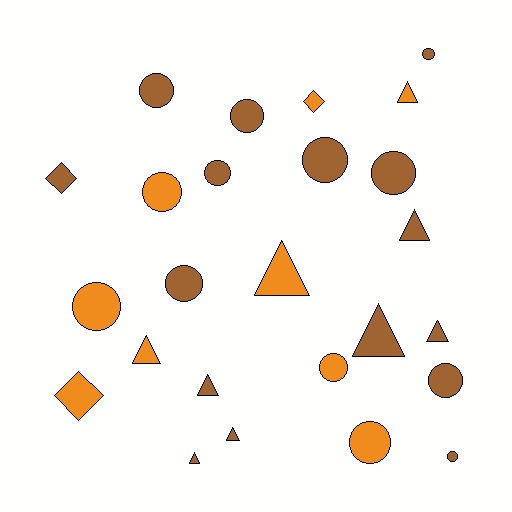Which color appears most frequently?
Brown, with 16 objects.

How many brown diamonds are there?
There is 1 brown diamond.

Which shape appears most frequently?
Circle, with 13 objects.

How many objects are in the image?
There are 25 objects.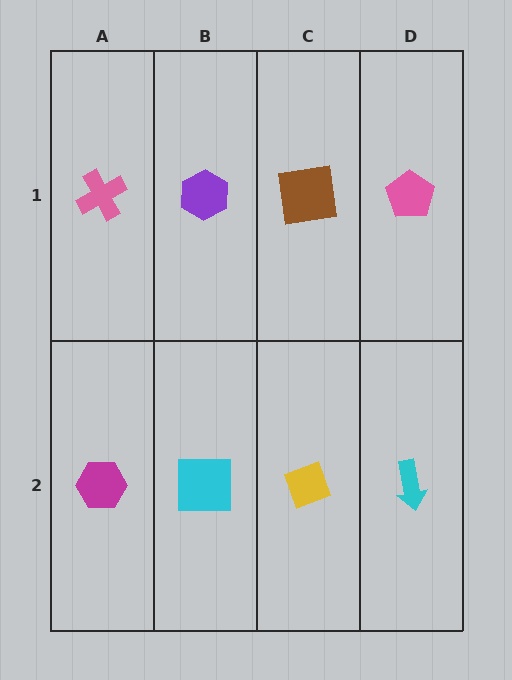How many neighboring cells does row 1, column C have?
3.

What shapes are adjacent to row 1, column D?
A cyan arrow (row 2, column D), a brown square (row 1, column C).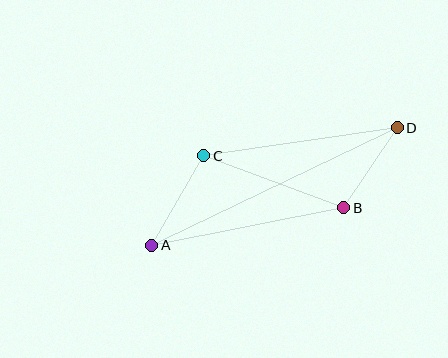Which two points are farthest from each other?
Points A and D are farthest from each other.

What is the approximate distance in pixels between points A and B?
The distance between A and B is approximately 195 pixels.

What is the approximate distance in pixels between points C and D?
The distance between C and D is approximately 196 pixels.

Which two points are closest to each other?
Points B and D are closest to each other.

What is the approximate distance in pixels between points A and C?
The distance between A and C is approximately 104 pixels.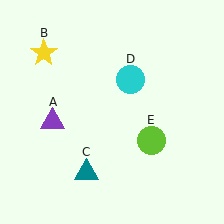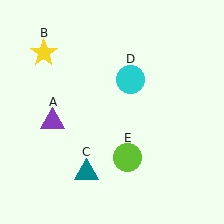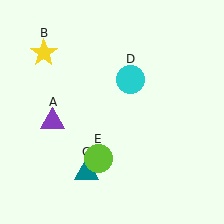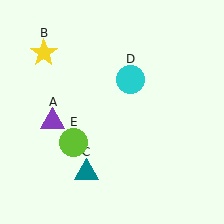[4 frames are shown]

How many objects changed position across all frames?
1 object changed position: lime circle (object E).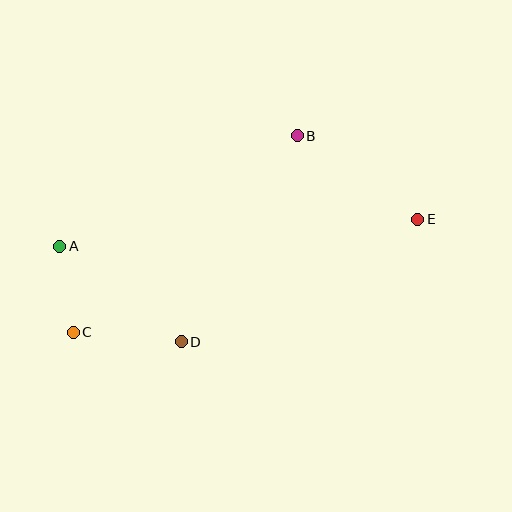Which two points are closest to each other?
Points A and C are closest to each other.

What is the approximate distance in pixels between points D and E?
The distance between D and E is approximately 266 pixels.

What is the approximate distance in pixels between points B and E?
The distance between B and E is approximately 147 pixels.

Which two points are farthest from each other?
Points C and E are farthest from each other.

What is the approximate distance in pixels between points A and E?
The distance between A and E is approximately 359 pixels.